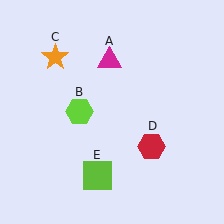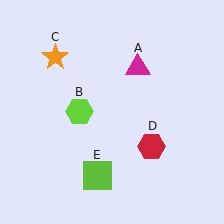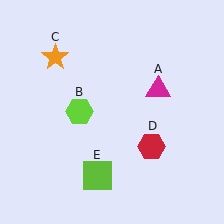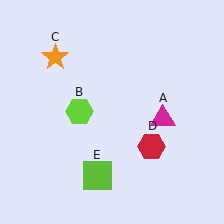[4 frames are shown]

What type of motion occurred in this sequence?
The magenta triangle (object A) rotated clockwise around the center of the scene.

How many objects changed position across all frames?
1 object changed position: magenta triangle (object A).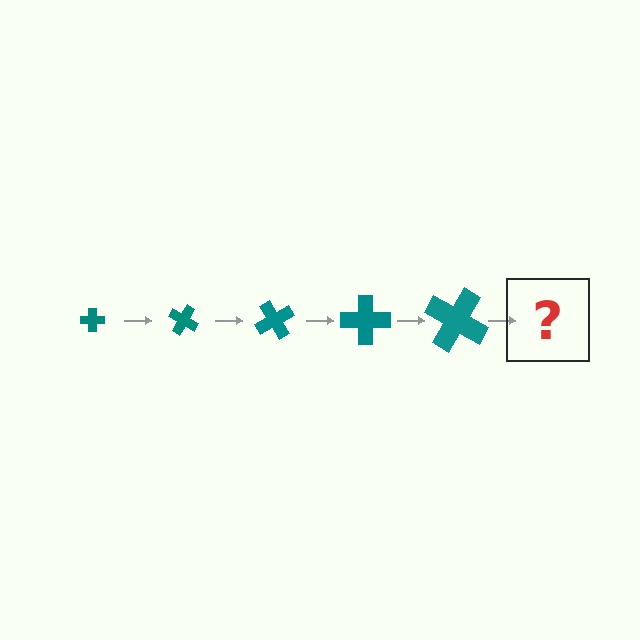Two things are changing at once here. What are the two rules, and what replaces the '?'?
The two rules are that the cross grows larger each step and it rotates 30 degrees each step. The '?' should be a cross, larger than the previous one and rotated 150 degrees from the start.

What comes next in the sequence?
The next element should be a cross, larger than the previous one and rotated 150 degrees from the start.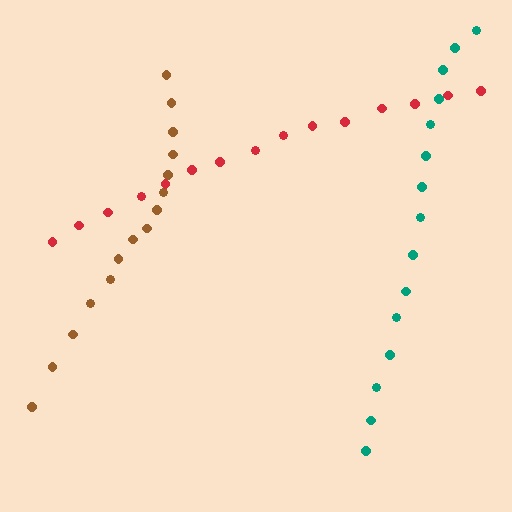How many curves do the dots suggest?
There are 3 distinct paths.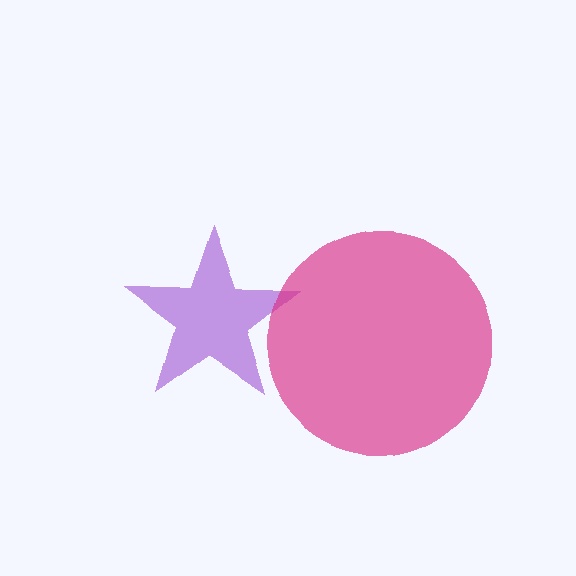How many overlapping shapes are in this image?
There are 2 overlapping shapes in the image.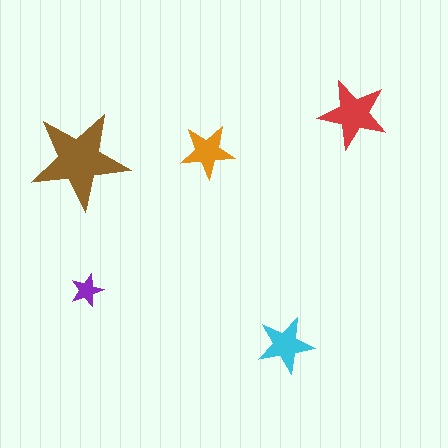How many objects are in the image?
There are 5 objects in the image.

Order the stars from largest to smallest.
the brown one, the red one, the cyan one, the orange one, the purple one.